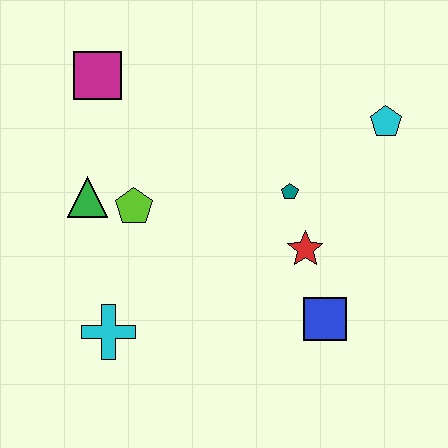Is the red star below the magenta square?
Yes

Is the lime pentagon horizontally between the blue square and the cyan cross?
Yes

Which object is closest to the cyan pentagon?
The teal pentagon is closest to the cyan pentagon.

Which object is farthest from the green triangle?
The cyan pentagon is farthest from the green triangle.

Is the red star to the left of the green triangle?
No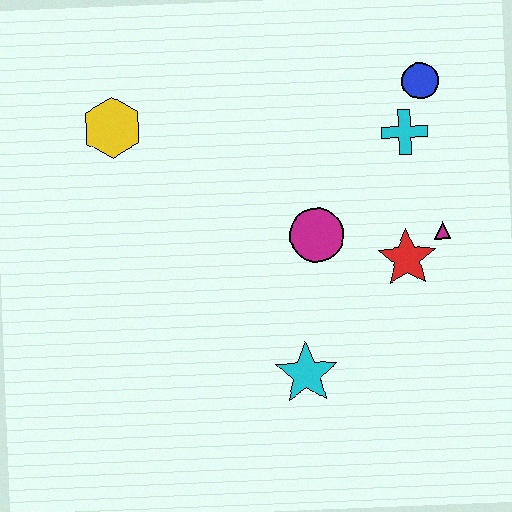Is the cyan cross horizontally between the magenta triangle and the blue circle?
No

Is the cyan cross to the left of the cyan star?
No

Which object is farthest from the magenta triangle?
The yellow hexagon is farthest from the magenta triangle.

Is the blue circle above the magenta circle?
Yes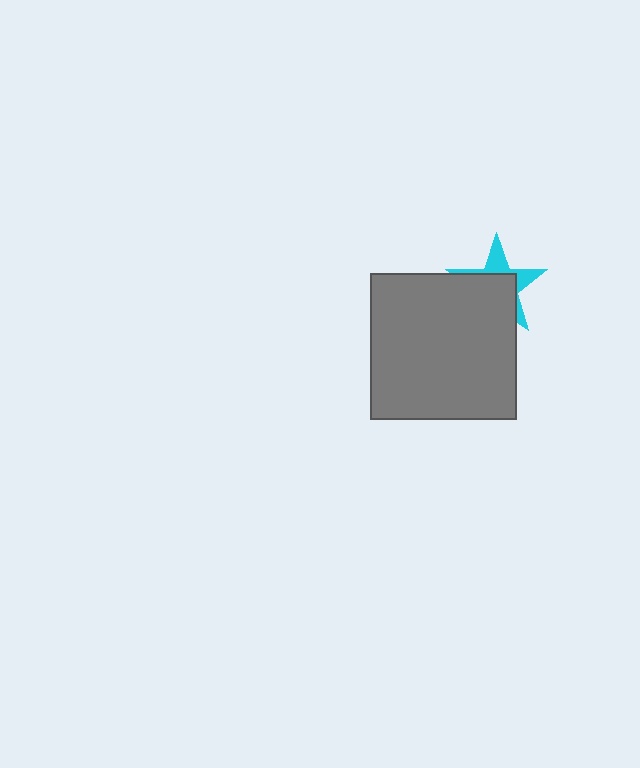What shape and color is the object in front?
The object in front is a gray square.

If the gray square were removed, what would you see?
You would see the complete cyan star.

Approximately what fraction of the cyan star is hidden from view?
Roughly 62% of the cyan star is hidden behind the gray square.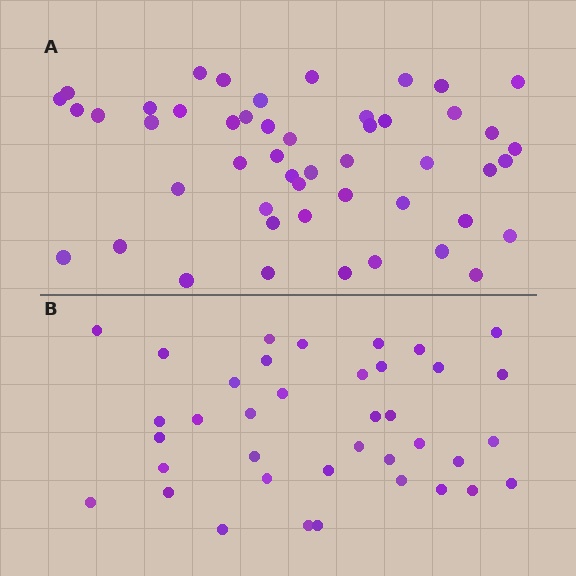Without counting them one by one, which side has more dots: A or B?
Region A (the top region) has more dots.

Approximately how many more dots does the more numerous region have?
Region A has roughly 12 or so more dots than region B.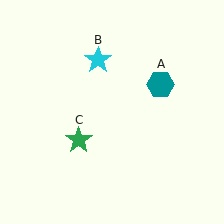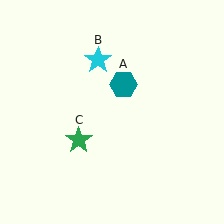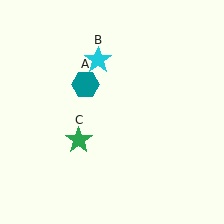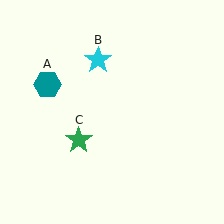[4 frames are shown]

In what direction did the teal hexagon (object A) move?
The teal hexagon (object A) moved left.